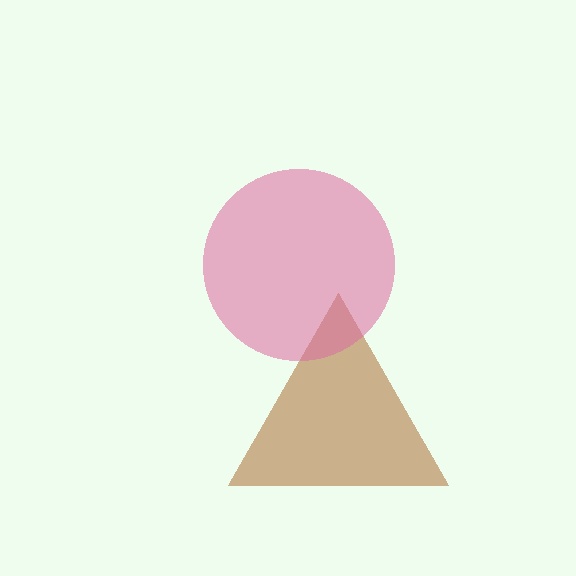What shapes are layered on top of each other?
The layered shapes are: a brown triangle, a pink circle.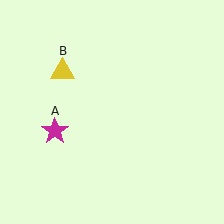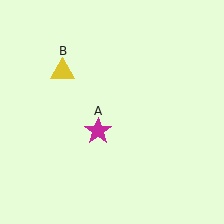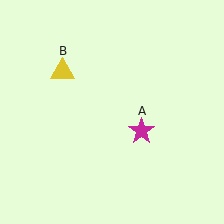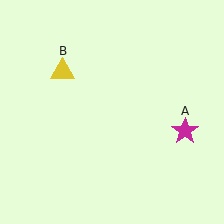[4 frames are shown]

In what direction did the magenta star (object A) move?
The magenta star (object A) moved right.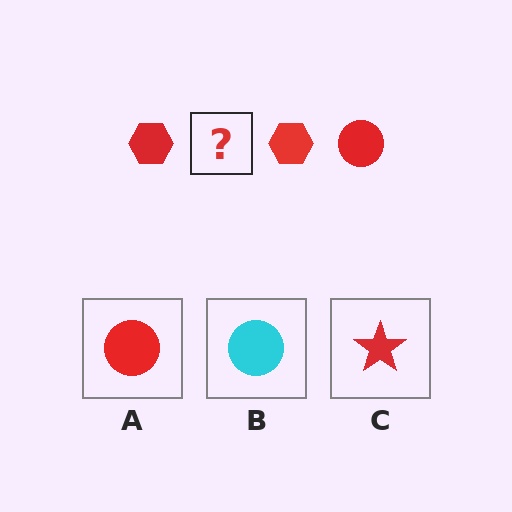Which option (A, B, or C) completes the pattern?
A.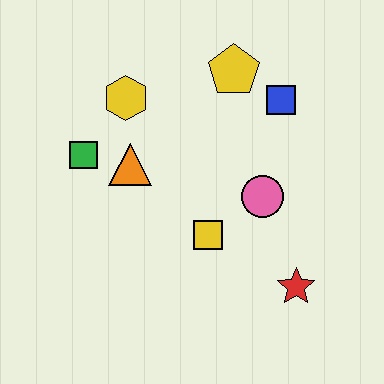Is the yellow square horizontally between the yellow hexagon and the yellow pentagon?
Yes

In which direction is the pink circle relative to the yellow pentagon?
The pink circle is below the yellow pentagon.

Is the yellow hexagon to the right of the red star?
No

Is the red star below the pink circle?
Yes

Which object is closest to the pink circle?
The yellow square is closest to the pink circle.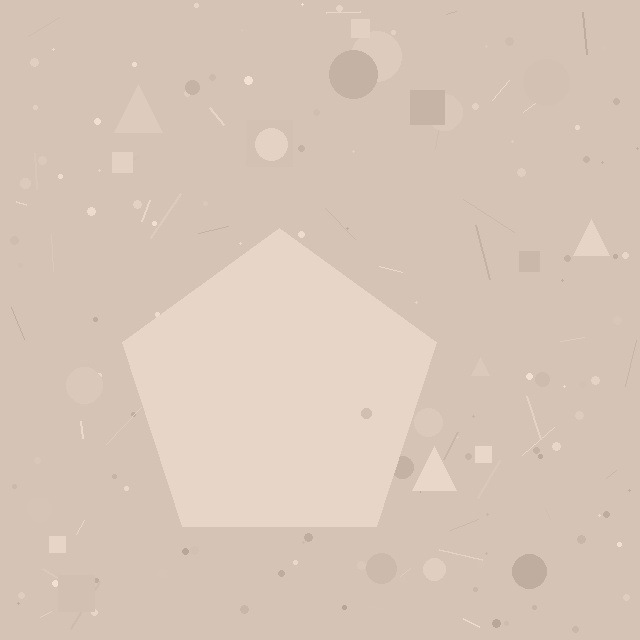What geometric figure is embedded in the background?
A pentagon is embedded in the background.